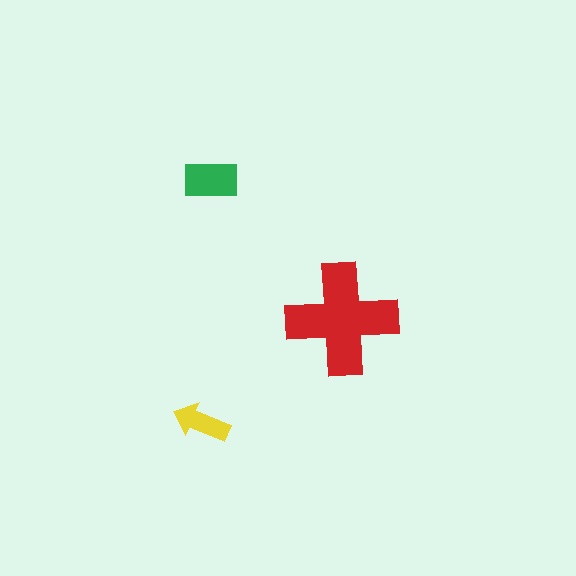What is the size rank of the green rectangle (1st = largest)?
2nd.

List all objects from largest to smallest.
The red cross, the green rectangle, the yellow arrow.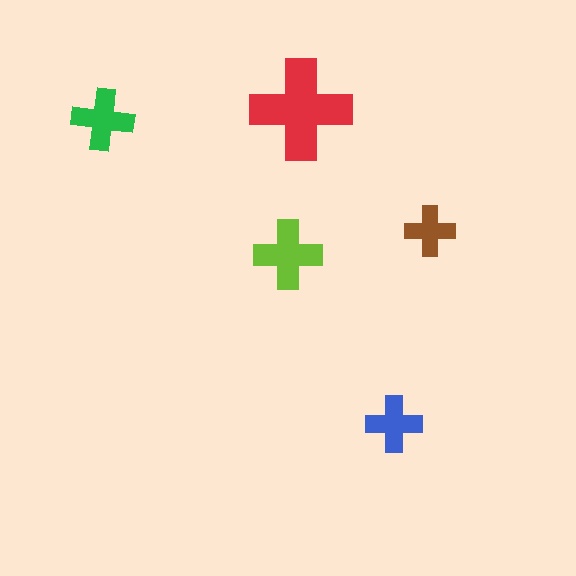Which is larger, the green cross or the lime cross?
The lime one.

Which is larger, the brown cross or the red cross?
The red one.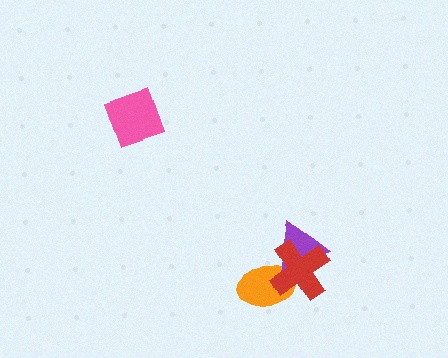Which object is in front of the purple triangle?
The red cross is in front of the purple triangle.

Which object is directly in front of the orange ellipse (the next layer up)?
The purple triangle is directly in front of the orange ellipse.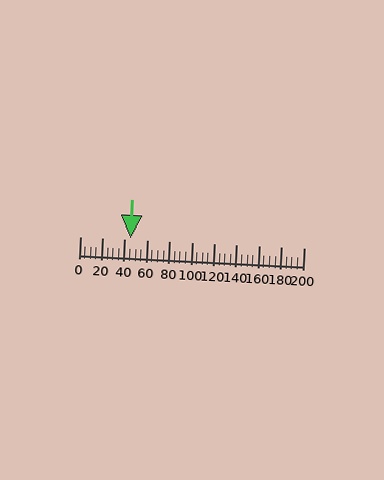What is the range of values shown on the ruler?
The ruler shows values from 0 to 200.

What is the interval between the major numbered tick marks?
The major tick marks are spaced 20 units apart.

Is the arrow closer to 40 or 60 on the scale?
The arrow is closer to 40.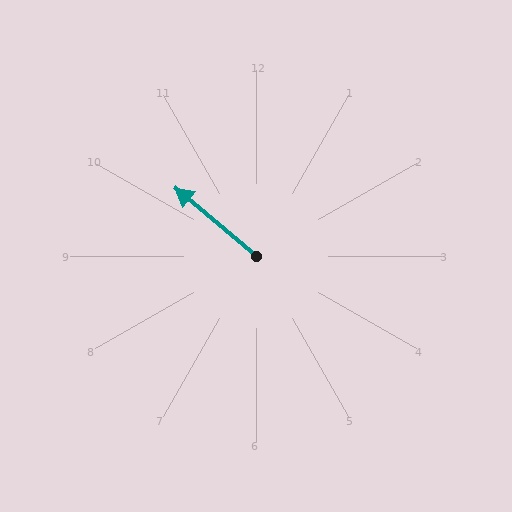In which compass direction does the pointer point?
Northwest.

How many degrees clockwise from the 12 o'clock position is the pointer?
Approximately 310 degrees.